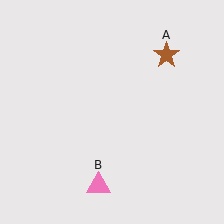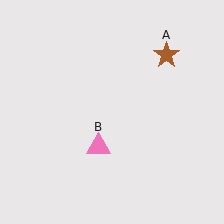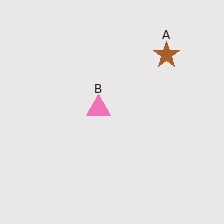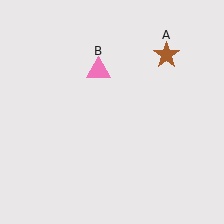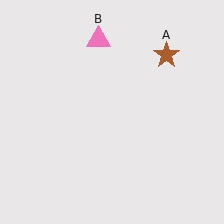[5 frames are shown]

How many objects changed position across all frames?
1 object changed position: pink triangle (object B).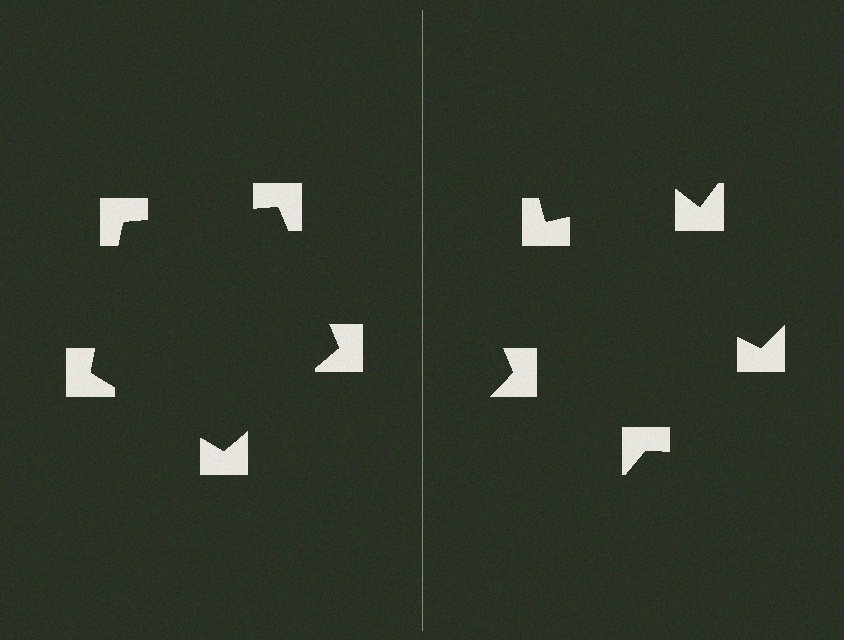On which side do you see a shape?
An illusory pentagon appears on the left side. On the right side the wedge cuts are rotated, so no coherent shape forms.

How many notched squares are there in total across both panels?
10 — 5 on each side.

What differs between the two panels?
The notched squares are positioned identically on both sides; only the wedge orientations differ. On the left they align to a pentagon; on the right they are misaligned.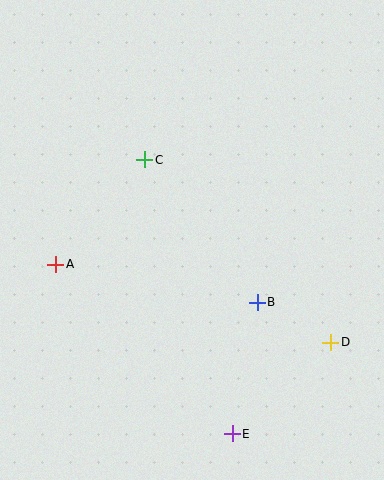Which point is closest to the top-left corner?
Point C is closest to the top-left corner.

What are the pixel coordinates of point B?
Point B is at (257, 302).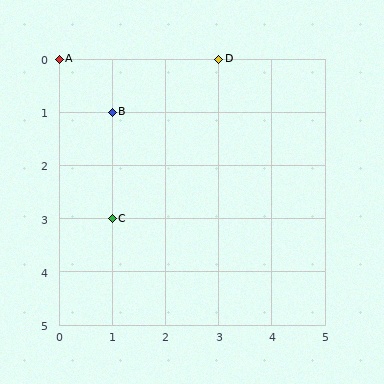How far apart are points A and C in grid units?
Points A and C are 1 column and 3 rows apart (about 3.2 grid units diagonally).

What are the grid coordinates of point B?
Point B is at grid coordinates (1, 1).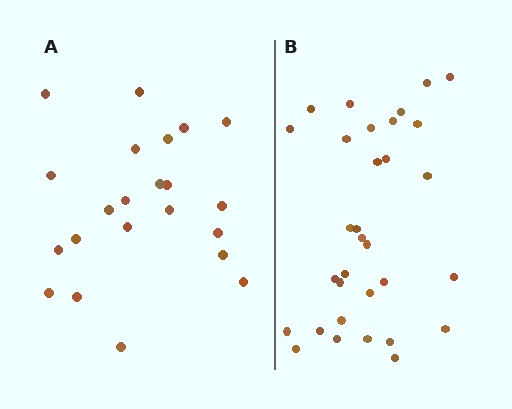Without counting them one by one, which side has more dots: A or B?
Region B (the right region) has more dots.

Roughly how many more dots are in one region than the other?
Region B has roughly 10 or so more dots than region A.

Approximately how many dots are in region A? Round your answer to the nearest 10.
About 20 dots. (The exact count is 22, which rounds to 20.)